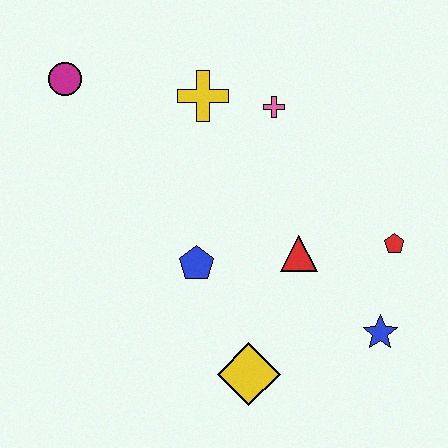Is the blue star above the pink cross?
No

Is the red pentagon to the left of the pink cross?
No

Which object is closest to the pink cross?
The yellow cross is closest to the pink cross.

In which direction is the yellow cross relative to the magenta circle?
The yellow cross is to the right of the magenta circle.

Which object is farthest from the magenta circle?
The blue star is farthest from the magenta circle.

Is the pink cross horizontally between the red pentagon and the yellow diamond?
Yes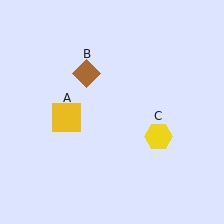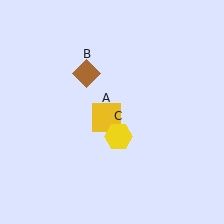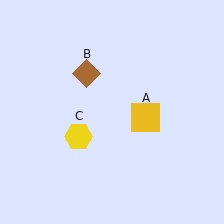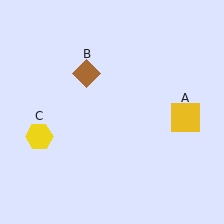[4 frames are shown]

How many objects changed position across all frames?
2 objects changed position: yellow square (object A), yellow hexagon (object C).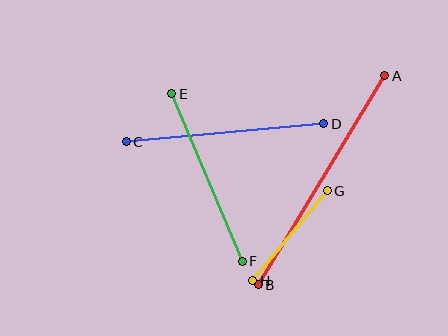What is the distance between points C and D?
The distance is approximately 198 pixels.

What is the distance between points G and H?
The distance is approximately 116 pixels.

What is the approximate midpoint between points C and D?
The midpoint is at approximately (225, 133) pixels.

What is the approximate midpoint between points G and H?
The midpoint is at approximately (290, 236) pixels.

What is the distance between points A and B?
The distance is approximately 245 pixels.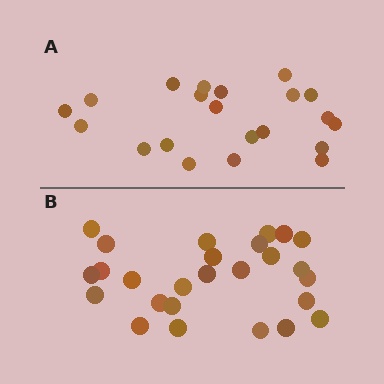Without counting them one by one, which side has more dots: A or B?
Region B (the bottom region) has more dots.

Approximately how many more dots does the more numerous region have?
Region B has about 5 more dots than region A.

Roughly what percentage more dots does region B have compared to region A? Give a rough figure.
About 25% more.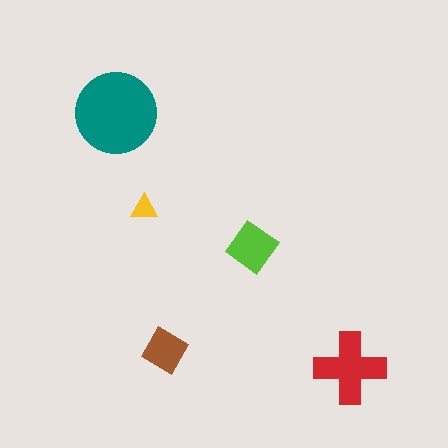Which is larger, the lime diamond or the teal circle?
The teal circle.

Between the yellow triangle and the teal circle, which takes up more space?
The teal circle.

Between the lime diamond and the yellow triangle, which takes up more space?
The lime diamond.